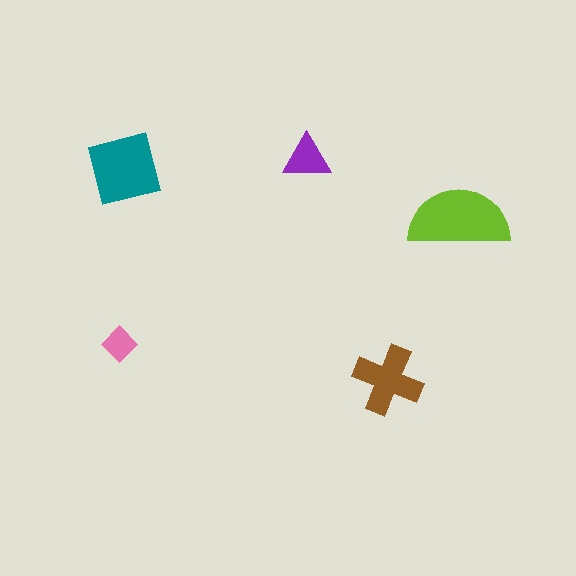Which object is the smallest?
The pink diamond.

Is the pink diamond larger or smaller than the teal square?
Smaller.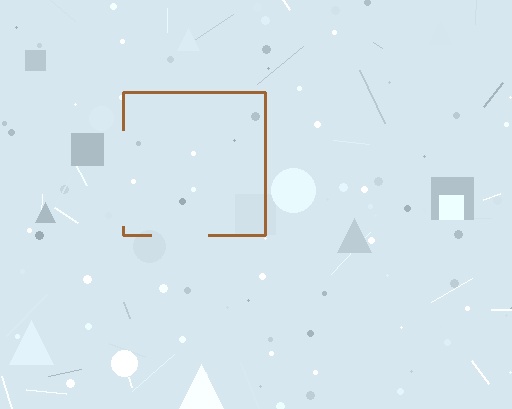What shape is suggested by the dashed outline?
The dashed outline suggests a square.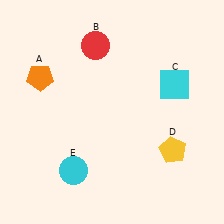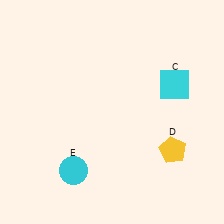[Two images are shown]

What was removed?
The orange pentagon (A), the red circle (B) were removed in Image 2.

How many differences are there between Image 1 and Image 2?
There are 2 differences between the two images.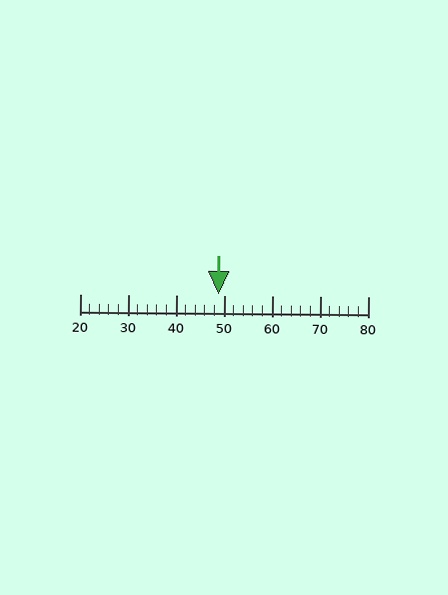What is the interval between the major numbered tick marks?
The major tick marks are spaced 10 units apart.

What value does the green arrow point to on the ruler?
The green arrow points to approximately 49.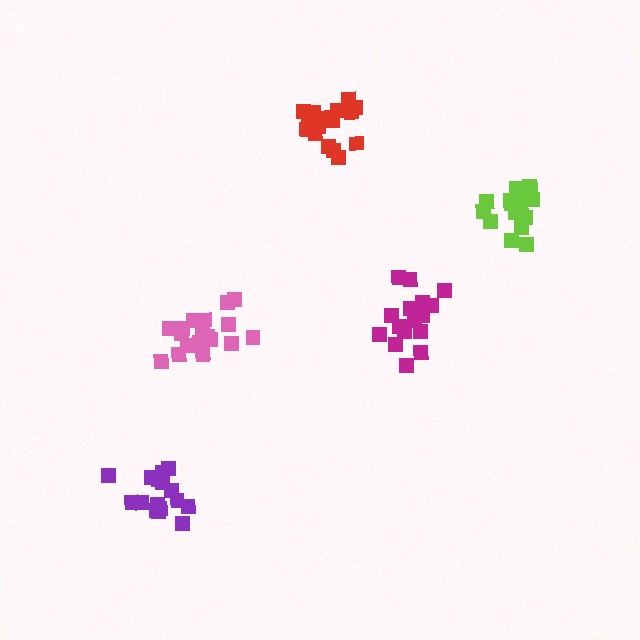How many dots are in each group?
Group 1: 19 dots, Group 2: 19 dots, Group 3: 15 dots, Group 4: 17 dots, Group 5: 17 dots (87 total).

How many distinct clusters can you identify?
There are 5 distinct clusters.